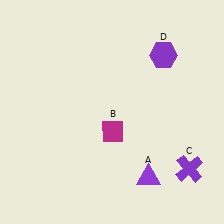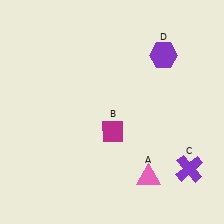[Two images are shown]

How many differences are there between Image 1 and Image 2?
There is 1 difference between the two images.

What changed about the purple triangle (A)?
In Image 1, A is purple. In Image 2, it changed to pink.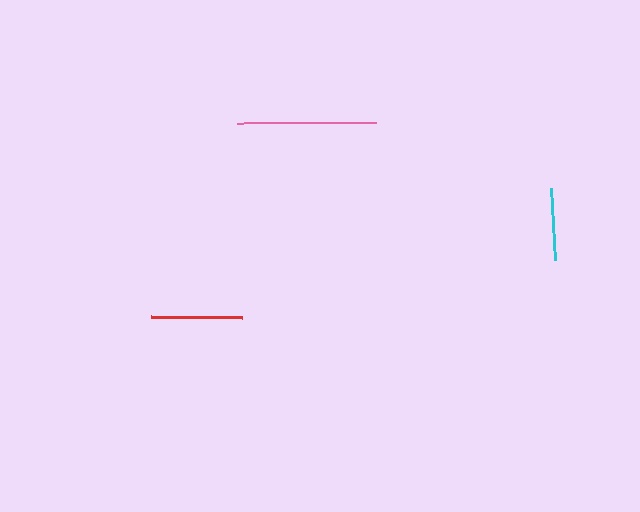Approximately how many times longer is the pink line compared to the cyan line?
The pink line is approximately 1.9 times the length of the cyan line.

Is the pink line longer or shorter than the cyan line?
The pink line is longer than the cyan line.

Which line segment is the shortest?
The cyan line is the shortest at approximately 72 pixels.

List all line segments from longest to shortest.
From longest to shortest: pink, red, cyan.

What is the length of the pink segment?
The pink segment is approximately 139 pixels long.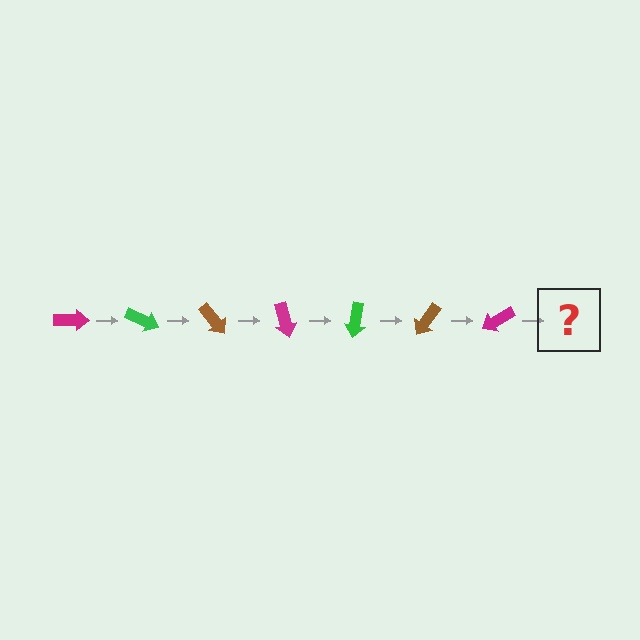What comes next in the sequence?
The next element should be a green arrow, rotated 175 degrees from the start.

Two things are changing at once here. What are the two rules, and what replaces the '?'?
The two rules are that it rotates 25 degrees each step and the color cycles through magenta, green, and brown. The '?' should be a green arrow, rotated 175 degrees from the start.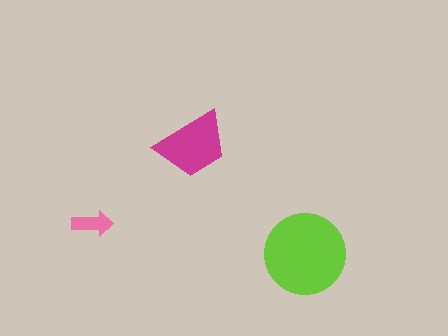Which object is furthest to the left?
The pink arrow is leftmost.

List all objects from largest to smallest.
The lime circle, the magenta trapezoid, the pink arrow.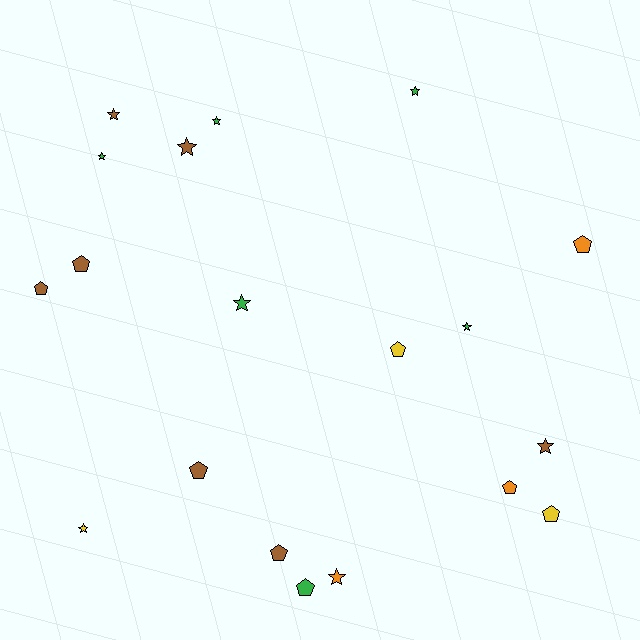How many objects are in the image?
There are 19 objects.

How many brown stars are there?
There are 3 brown stars.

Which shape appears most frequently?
Star, with 10 objects.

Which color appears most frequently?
Brown, with 7 objects.